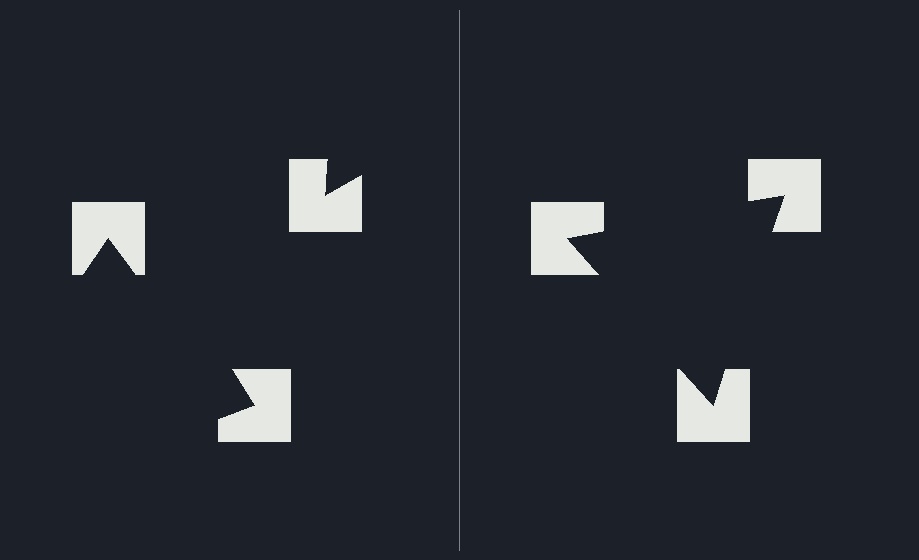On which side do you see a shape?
An illusory triangle appears on the right side. On the left side the wedge cuts are rotated, so no coherent shape forms.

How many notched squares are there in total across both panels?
6 — 3 on each side.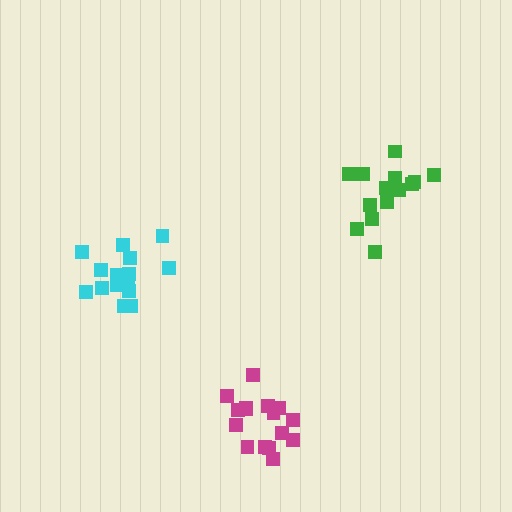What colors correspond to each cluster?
The clusters are colored: cyan, green, magenta.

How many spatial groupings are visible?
There are 3 spatial groupings.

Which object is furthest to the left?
The cyan cluster is leftmost.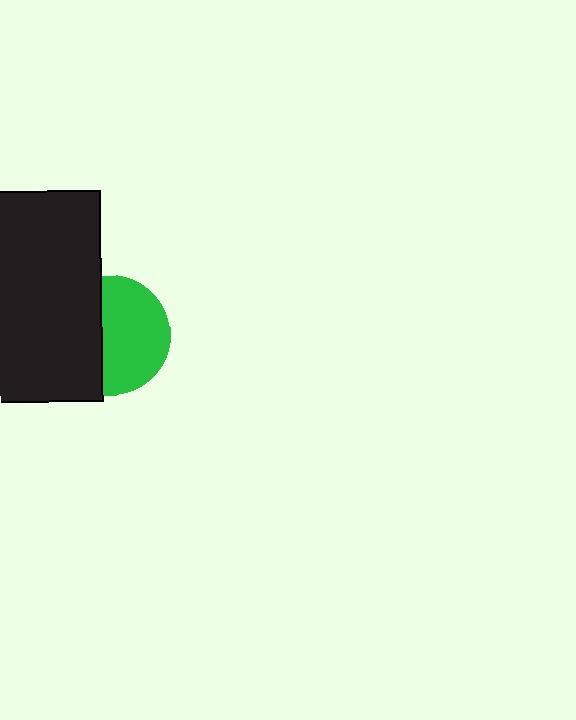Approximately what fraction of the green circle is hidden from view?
Roughly 42% of the green circle is hidden behind the black rectangle.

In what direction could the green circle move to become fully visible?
The green circle could move right. That would shift it out from behind the black rectangle entirely.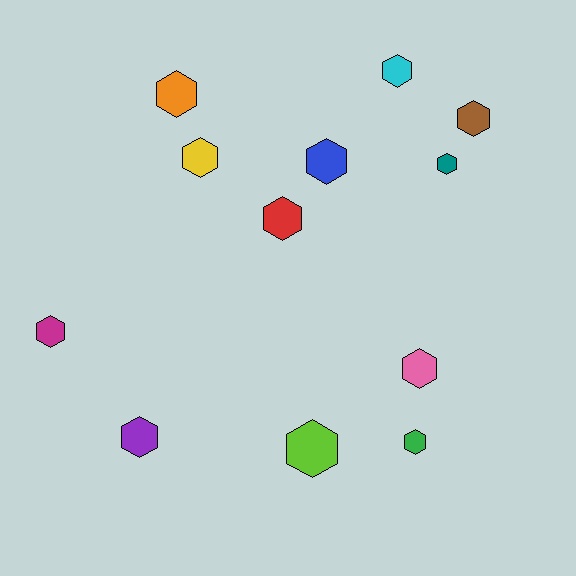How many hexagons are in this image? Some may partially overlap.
There are 12 hexagons.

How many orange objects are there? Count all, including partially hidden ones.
There is 1 orange object.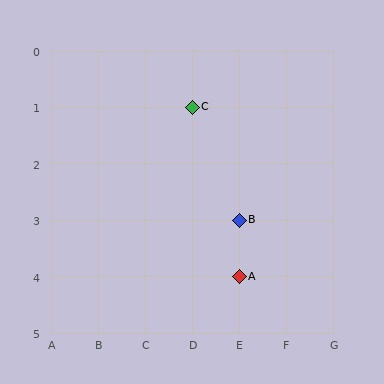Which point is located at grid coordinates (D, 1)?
Point C is at (D, 1).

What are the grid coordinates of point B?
Point B is at grid coordinates (E, 3).